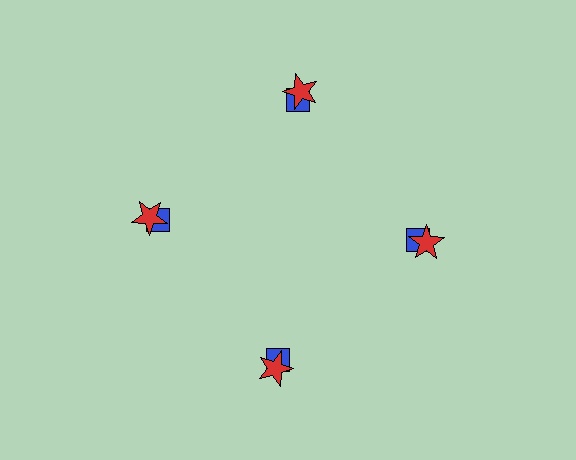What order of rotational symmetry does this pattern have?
This pattern has 4-fold rotational symmetry.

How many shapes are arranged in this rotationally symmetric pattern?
There are 8 shapes, arranged in 4 groups of 2.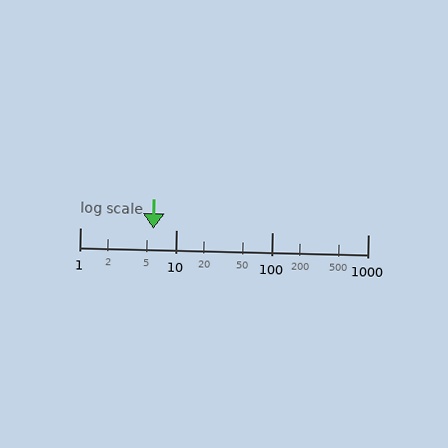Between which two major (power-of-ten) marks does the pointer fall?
The pointer is between 1 and 10.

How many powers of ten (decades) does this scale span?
The scale spans 3 decades, from 1 to 1000.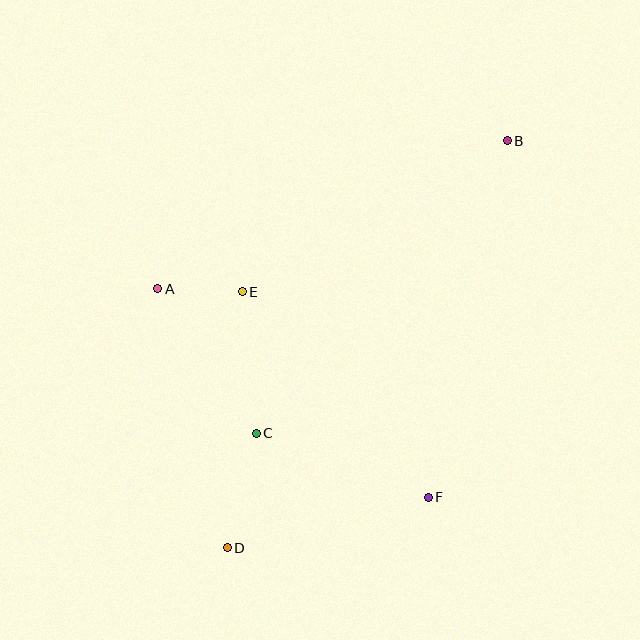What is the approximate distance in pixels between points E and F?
The distance between E and F is approximately 277 pixels.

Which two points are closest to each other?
Points A and E are closest to each other.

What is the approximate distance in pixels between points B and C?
The distance between B and C is approximately 385 pixels.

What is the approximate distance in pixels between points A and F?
The distance between A and F is approximately 341 pixels.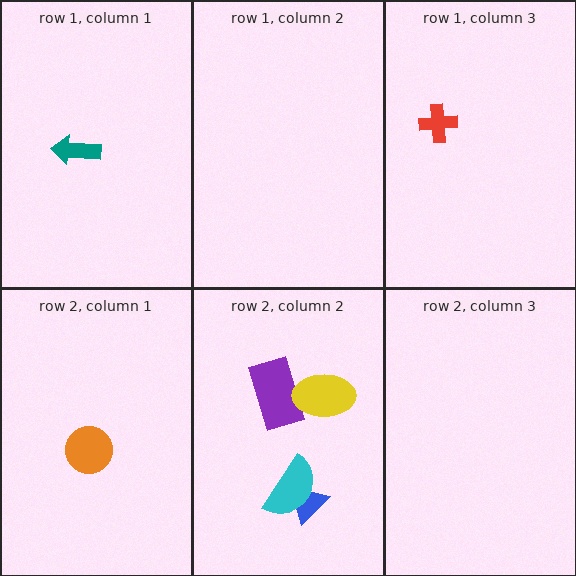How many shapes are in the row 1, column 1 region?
1.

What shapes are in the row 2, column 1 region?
The orange circle.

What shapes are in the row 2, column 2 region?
The blue triangle, the purple rectangle, the yellow ellipse, the cyan semicircle.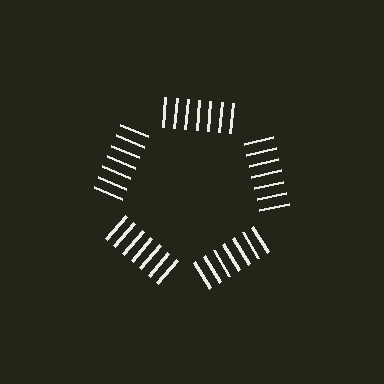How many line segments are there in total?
35 — 7 along each of the 5 edges.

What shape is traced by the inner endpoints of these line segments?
An illusory pentagon — the line segments terminate on its edges but no continuous stroke is drawn.